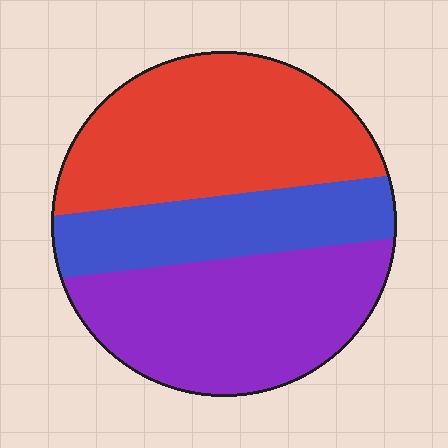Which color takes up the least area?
Blue, at roughly 25%.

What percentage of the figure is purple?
Purple covers roughly 35% of the figure.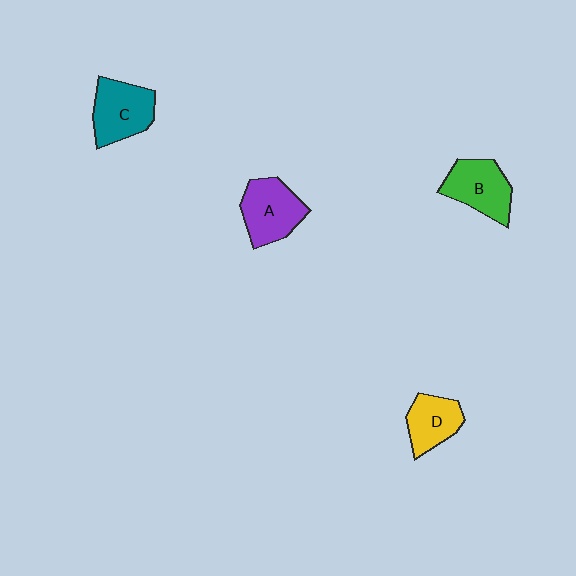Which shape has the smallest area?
Shape D (yellow).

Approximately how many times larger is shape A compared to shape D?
Approximately 1.3 times.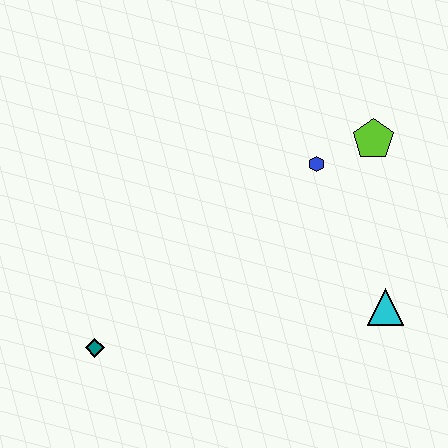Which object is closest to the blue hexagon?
The lime pentagon is closest to the blue hexagon.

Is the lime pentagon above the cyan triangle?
Yes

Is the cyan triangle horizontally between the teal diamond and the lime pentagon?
No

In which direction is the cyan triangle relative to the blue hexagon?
The cyan triangle is below the blue hexagon.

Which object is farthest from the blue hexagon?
The teal diamond is farthest from the blue hexagon.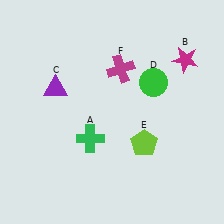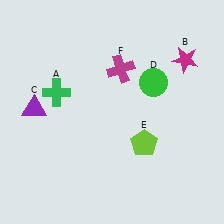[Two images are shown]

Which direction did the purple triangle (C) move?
The purple triangle (C) moved left.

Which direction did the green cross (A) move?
The green cross (A) moved up.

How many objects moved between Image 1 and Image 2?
2 objects moved between the two images.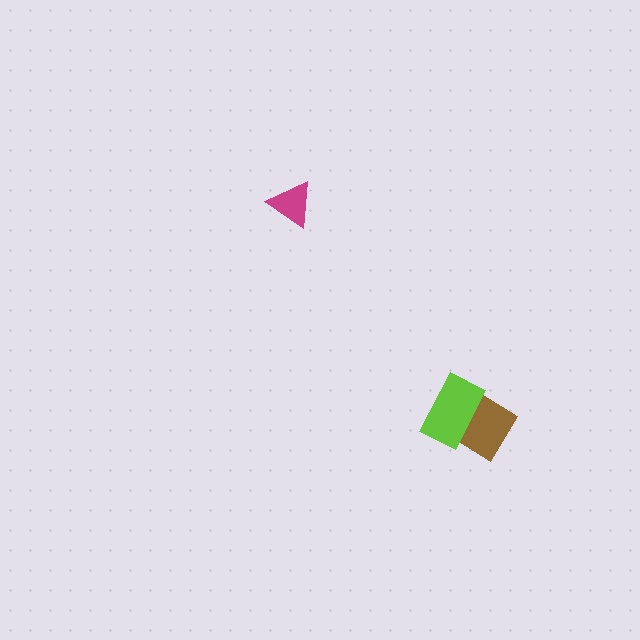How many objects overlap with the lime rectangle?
1 object overlaps with the lime rectangle.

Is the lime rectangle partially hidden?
No, no other shape covers it.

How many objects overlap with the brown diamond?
1 object overlaps with the brown diamond.